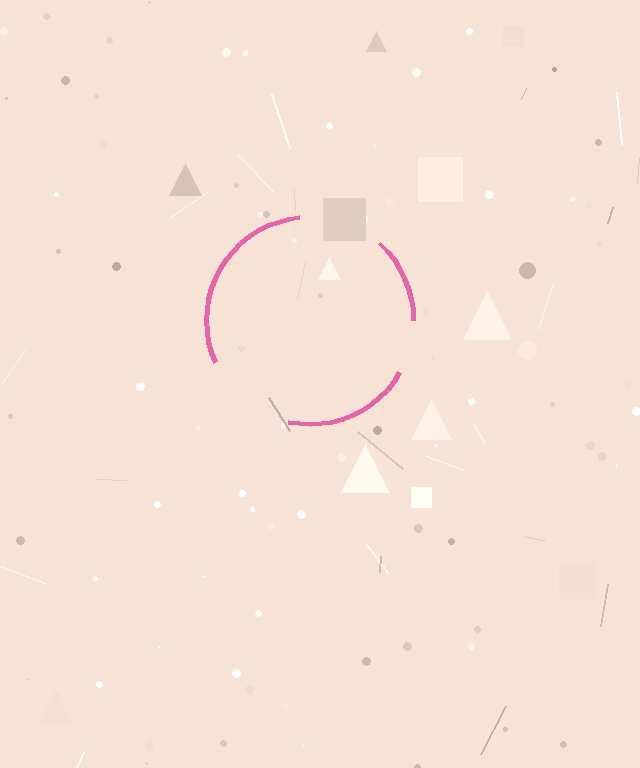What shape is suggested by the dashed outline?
The dashed outline suggests a circle.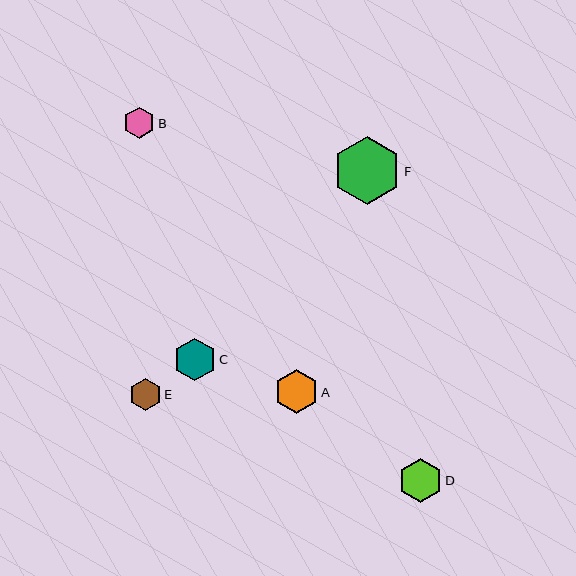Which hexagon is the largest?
Hexagon F is the largest with a size of approximately 69 pixels.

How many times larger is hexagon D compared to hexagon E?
Hexagon D is approximately 1.4 times the size of hexagon E.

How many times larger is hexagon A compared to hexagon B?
Hexagon A is approximately 1.4 times the size of hexagon B.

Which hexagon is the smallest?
Hexagon B is the smallest with a size of approximately 31 pixels.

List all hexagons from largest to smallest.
From largest to smallest: F, D, A, C, E, B.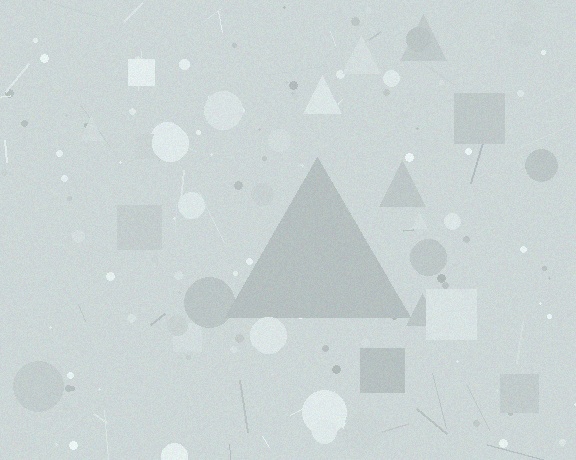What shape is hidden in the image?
A triangle is hidden in the image.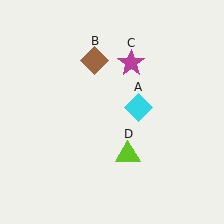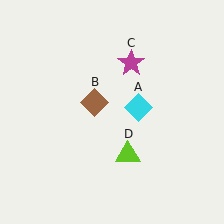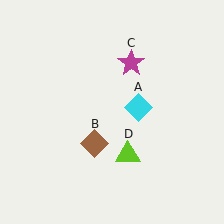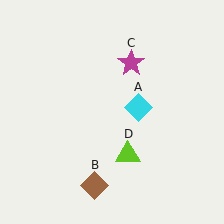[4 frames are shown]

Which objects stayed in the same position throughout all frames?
Cyan diamond (object A) and magenta star (object C) and lime triangle (object D) remained stationary.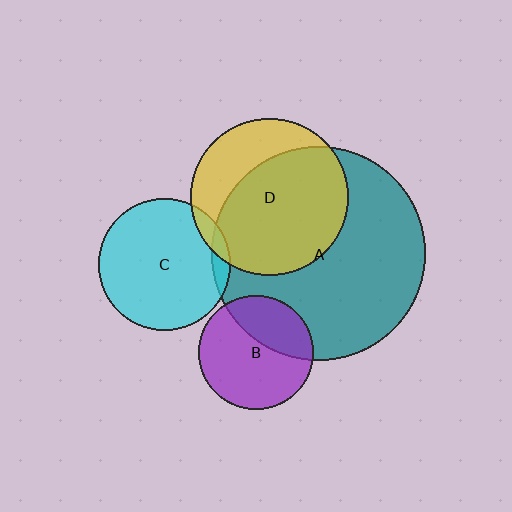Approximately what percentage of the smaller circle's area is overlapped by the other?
Approximately 5%.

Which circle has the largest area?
Circle A (teal).